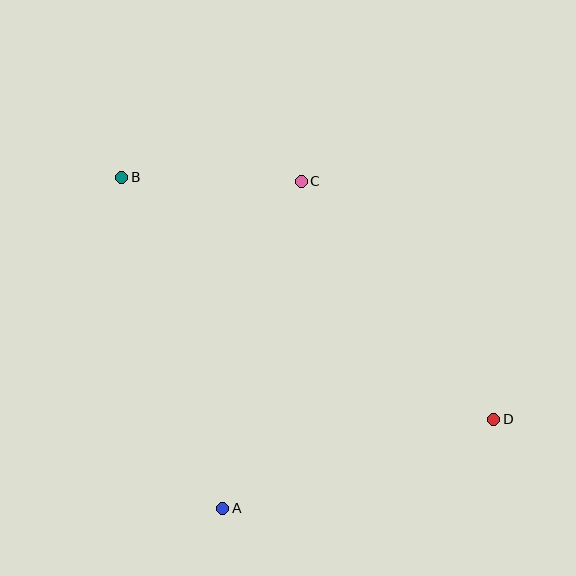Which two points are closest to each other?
Points B and C are closest to each other.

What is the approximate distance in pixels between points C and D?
The distance between C and D is approximately 306 pixels.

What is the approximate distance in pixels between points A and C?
The distance between A and C is approximately 337 pixels.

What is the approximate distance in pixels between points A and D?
The distance between A and D is approximately 285 pixels.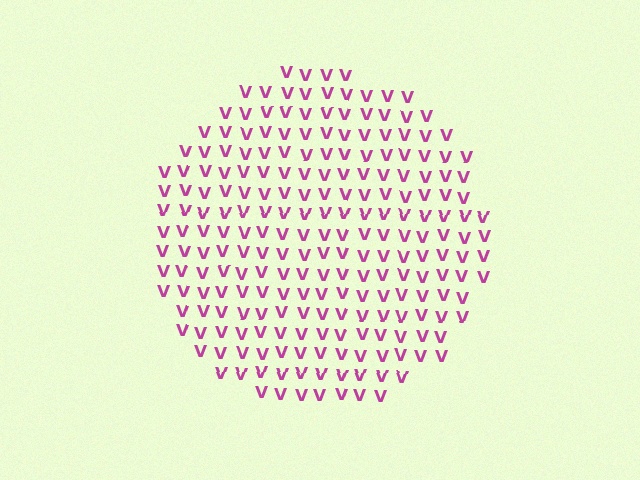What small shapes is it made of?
It is made of small letter V's.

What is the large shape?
The large shape is a circle.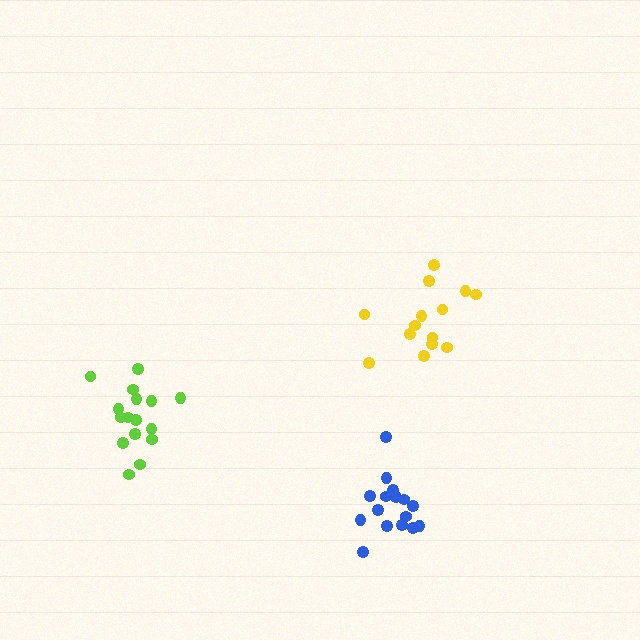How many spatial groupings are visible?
There are 3 spatial groupings.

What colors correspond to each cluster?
The clusters are colored: yellow, blue, lime.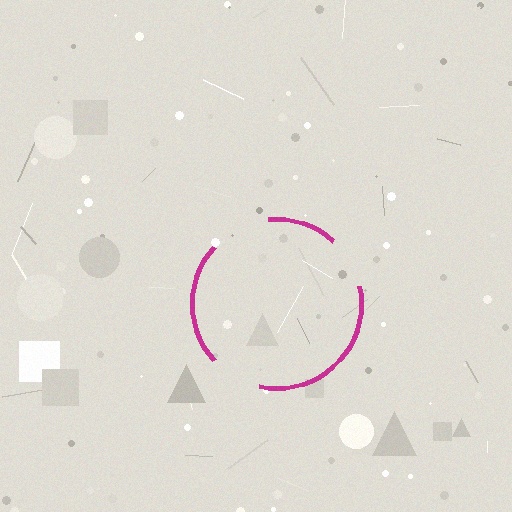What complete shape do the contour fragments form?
The contour fragments form a circle.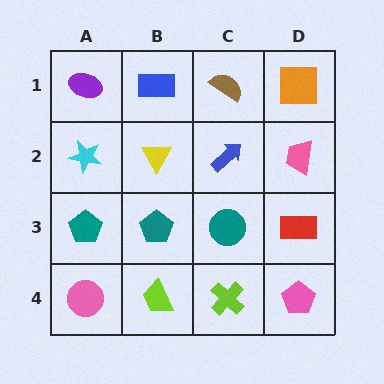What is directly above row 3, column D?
A pink trapezoid.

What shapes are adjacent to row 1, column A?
A cyan star (row 2, column A), a blue rectangle (row 1, column B).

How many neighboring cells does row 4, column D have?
2.